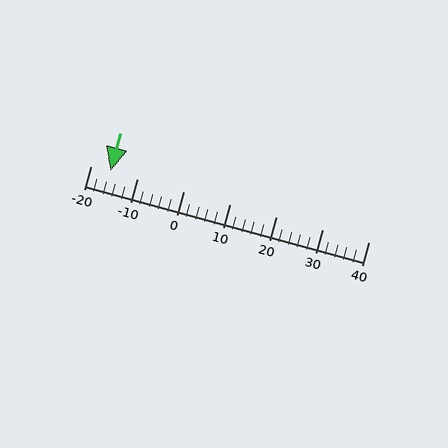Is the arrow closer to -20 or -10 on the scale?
The arrow is closer to -20.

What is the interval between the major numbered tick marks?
The major tick marks are spaced 10 units apart.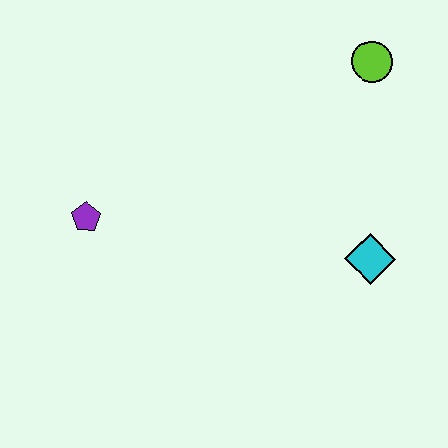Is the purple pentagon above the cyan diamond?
Yes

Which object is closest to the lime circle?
The cyan diamond is closest to the lime circle.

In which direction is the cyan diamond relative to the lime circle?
The cyan diamond is below the lime circle.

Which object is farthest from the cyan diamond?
The purple pentagon is farthest from the cyan diamond.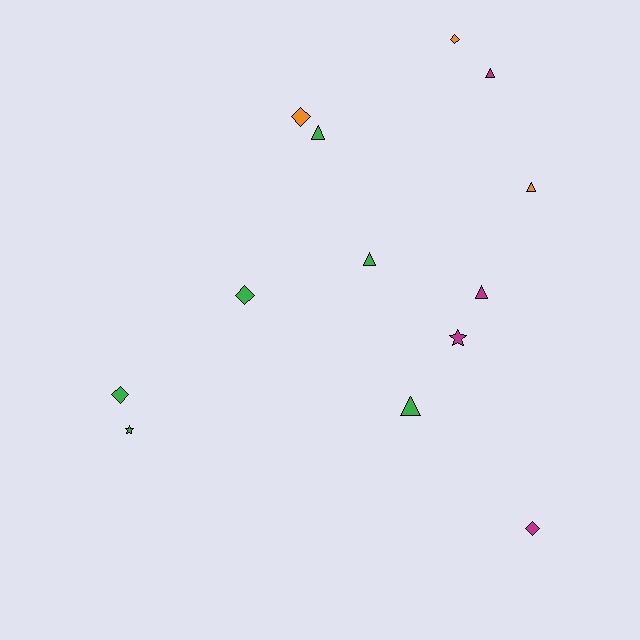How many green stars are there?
There is 1 green star.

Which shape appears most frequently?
Triangle, with 6 objects.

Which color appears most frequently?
Green, with 6 objects.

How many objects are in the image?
There are 13 objects.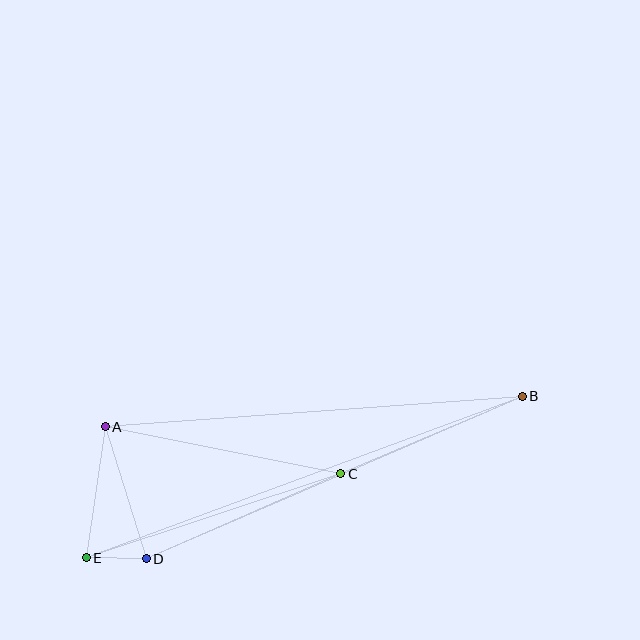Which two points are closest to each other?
Points D and E are closest to each other.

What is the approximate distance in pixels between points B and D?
The distance between B and D is approximately 410 pixels.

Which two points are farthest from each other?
Points B and E are farthest from each other.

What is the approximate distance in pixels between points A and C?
The distance between A and C is approximately 240 pixels.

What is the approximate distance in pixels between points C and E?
The distance between C and E is approximately 268 pixels.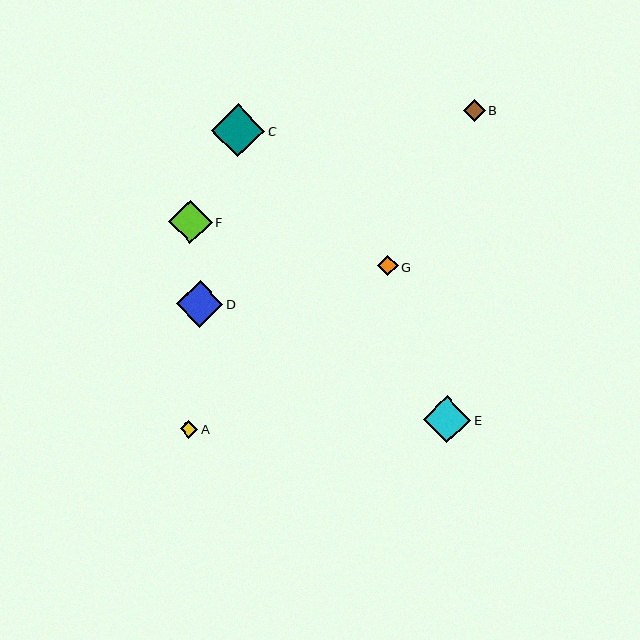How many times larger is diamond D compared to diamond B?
Diamond D is approximately 2.1 times the size of diamond B.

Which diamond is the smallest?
Diamond A is the smallest with a size of approximately 18 pixels.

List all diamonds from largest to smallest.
From largest to smallest: C, E, D, F, B, G, A.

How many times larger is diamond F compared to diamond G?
Diamond F is approximately 2.1 times the size of diamond G.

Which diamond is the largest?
Diamond C is the largest with a size of approximately 53 pixels.